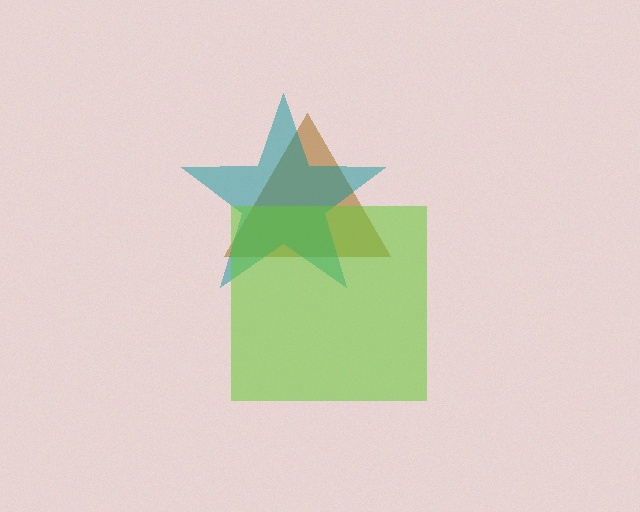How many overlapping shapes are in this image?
There are 3 overlapping shapes in the image.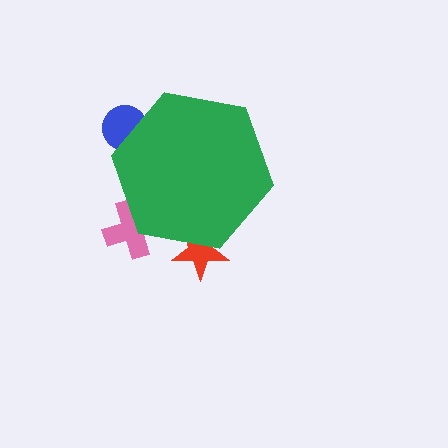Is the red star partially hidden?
Yes, the red star is partially hidden behind the green hexagon.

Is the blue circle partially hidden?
Yes, the blue circle is partially hidden behind the green hexagon.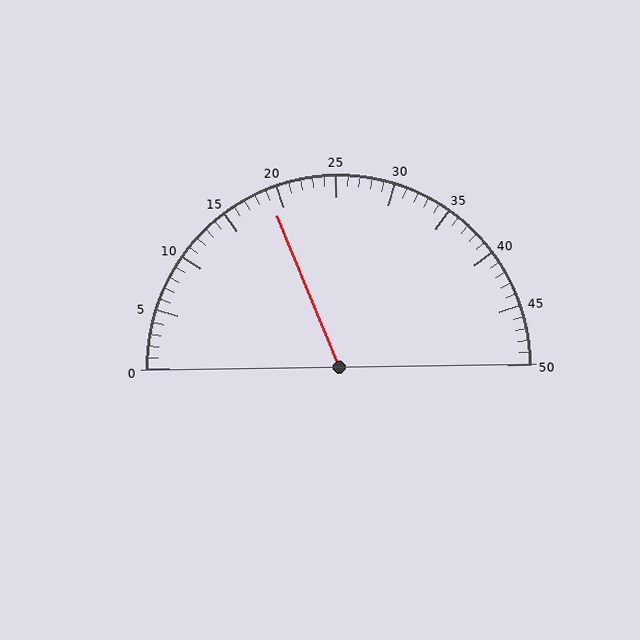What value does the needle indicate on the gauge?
The needle indicates approximately 19.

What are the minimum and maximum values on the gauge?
The gauge ranges from 0 to 50.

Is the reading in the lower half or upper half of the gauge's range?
The reading is in the lower half of the range (0 to 50).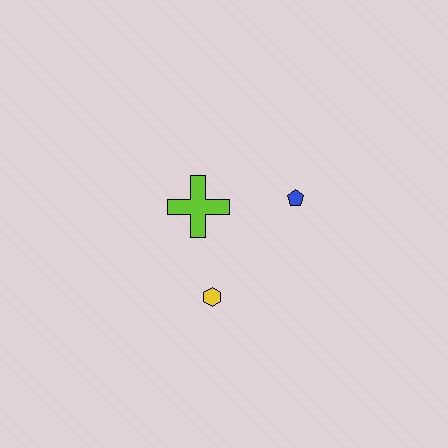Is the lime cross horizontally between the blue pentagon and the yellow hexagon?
No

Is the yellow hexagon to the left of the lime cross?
No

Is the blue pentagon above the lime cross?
Yes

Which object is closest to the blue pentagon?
The lime cross is closest to the blue pentagon.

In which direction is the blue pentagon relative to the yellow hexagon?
The blue pentagon is above the yellow hexagon.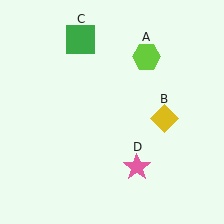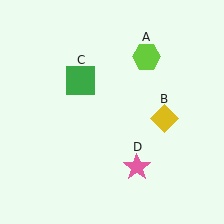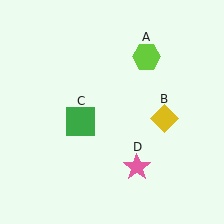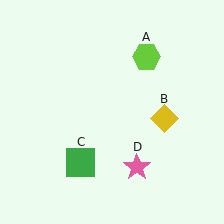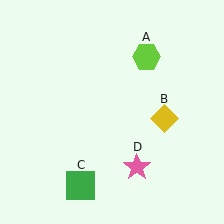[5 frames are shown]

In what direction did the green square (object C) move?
The green square (object C) moved down.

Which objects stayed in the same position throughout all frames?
Lime hexagon (object A) and yellow diamond (object B) and pink star (object D) remained stationary.